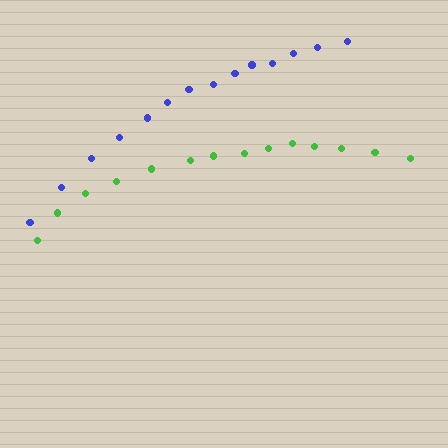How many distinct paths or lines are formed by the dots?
There are 2 distinct paths.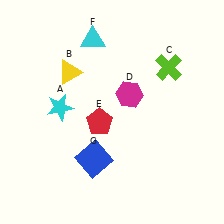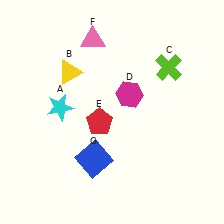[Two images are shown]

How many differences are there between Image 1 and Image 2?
There is 1 difference between the two images.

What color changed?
The triangle (F) changed from cyan in Image 1 to pink in Image 2.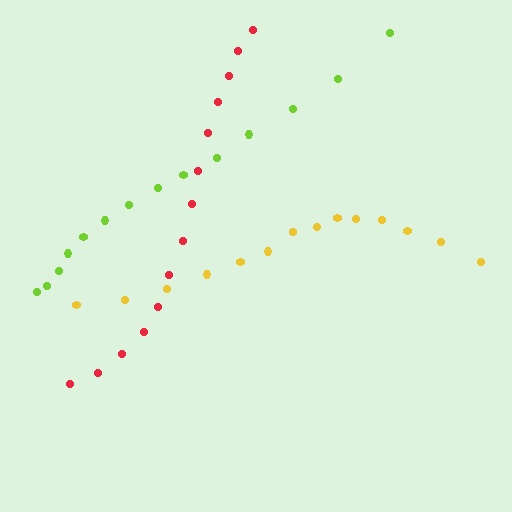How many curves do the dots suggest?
There are 3 distinct paths.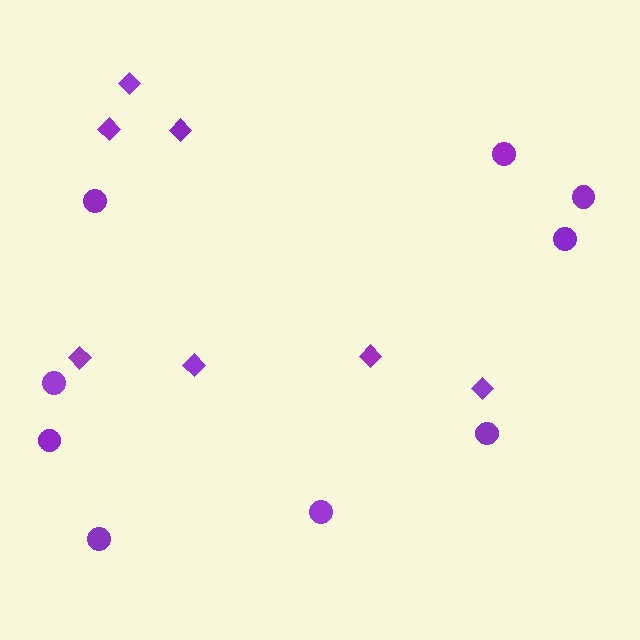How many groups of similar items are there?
There are 2 groups: one group of circles (9) and one group of diamonds (7).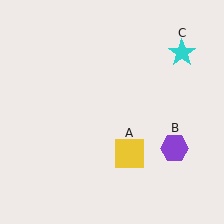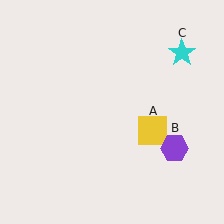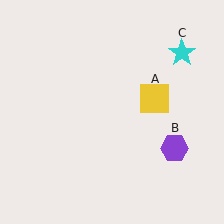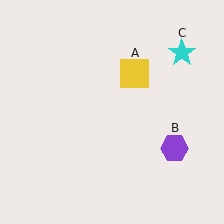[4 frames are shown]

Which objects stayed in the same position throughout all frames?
Purple hexagon (object B) and cyan star (object C) remained stationary.